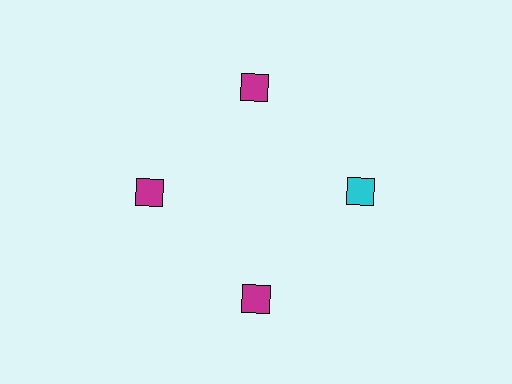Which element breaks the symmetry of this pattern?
The cyan diamond at roughly the 3 o'clock position breaks the symmetry. All other shapes are magenta diamonds.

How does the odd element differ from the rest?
It has a different color: cyan instead of magenta.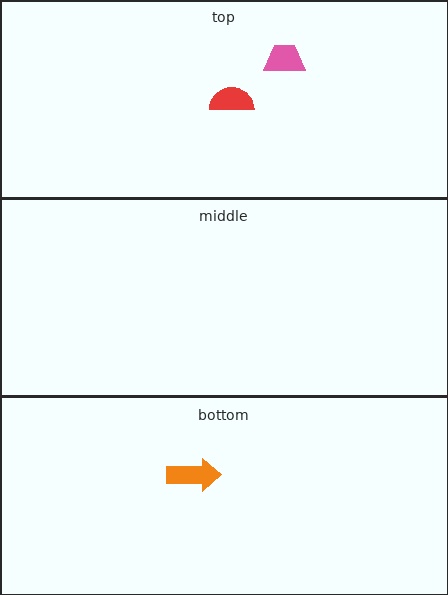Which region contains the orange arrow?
The bottom region.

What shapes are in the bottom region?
The orange arrow.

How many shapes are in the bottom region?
1.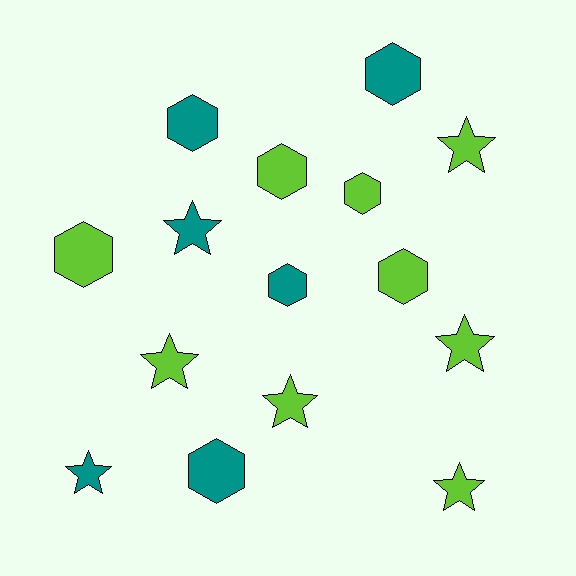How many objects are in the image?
There are 15 objects.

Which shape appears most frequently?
Hexagon, with 8 objects.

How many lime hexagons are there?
There are 4 lime hexagons.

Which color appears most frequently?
Lime, with 9 objects.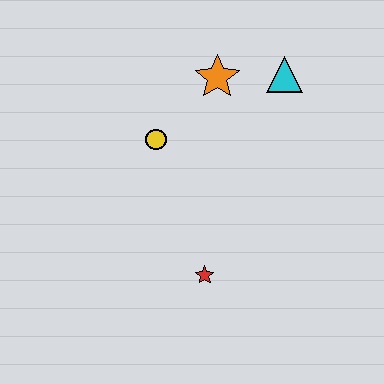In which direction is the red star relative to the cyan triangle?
The red star is below the cyan triangle.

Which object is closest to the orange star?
The cyan triangle is closest to the orange star.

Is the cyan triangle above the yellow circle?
Yes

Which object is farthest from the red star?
The cyan triangle is farthest from the red star.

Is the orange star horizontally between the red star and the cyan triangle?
Yes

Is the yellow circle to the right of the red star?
No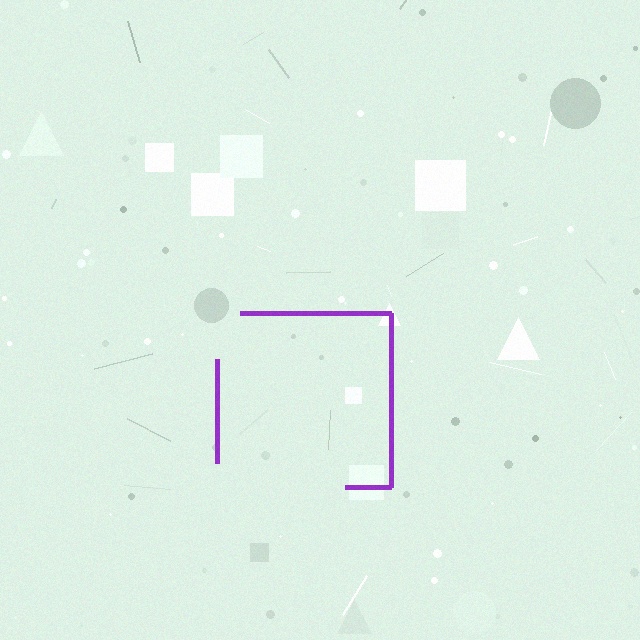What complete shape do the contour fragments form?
The contour fragments form a square.